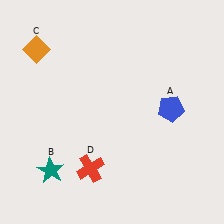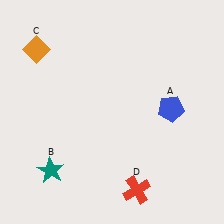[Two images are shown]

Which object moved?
The red cross (D) moved right.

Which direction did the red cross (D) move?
The red cross (D) moved right.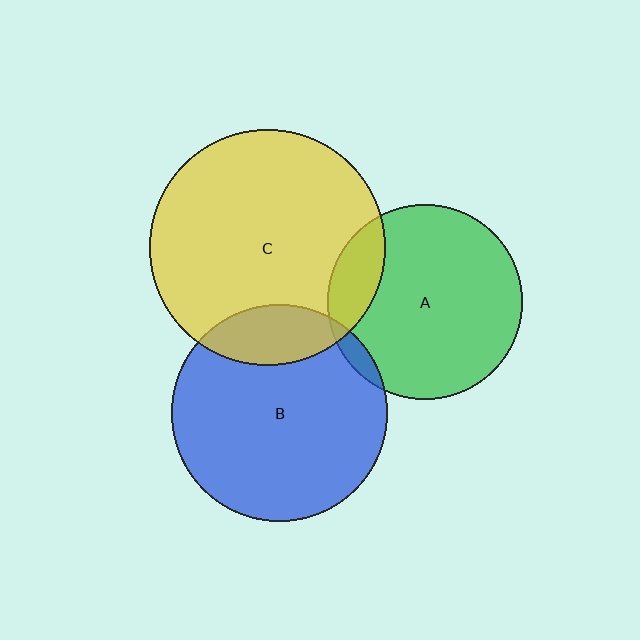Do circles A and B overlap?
Yes.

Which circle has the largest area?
Circle C (yellow).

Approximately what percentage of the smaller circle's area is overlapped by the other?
Approximately 5%.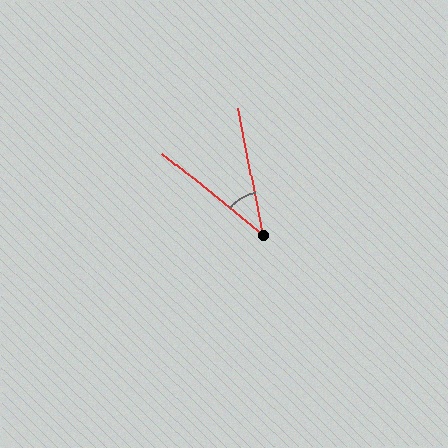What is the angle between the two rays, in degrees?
Approximately 40 degrees.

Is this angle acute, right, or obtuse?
It is acute.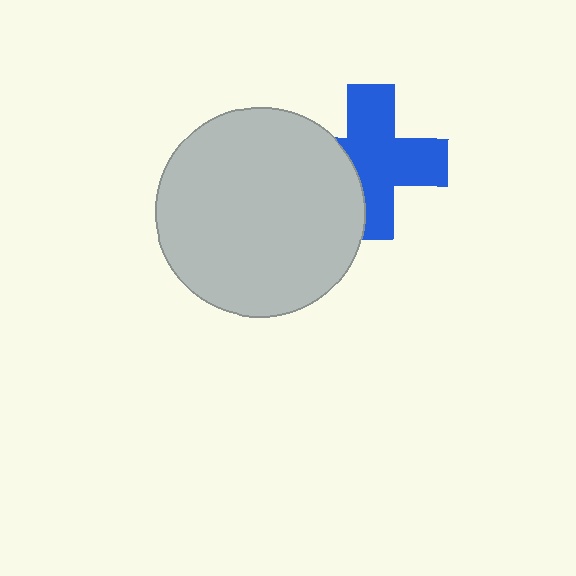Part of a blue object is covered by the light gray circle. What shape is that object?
It is a cross.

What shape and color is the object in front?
The object in front is a light gray circle.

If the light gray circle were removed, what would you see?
You would see the complete blue cross.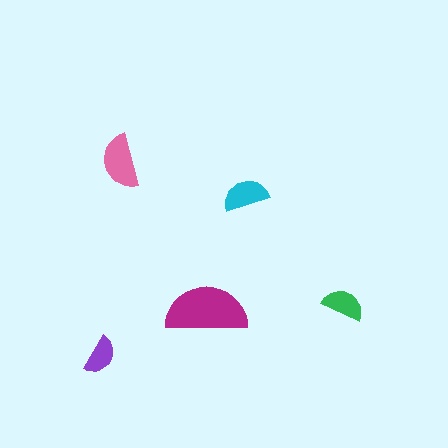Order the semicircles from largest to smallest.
the magenta one, the pink one, the cyan one, the green one, the purple one.